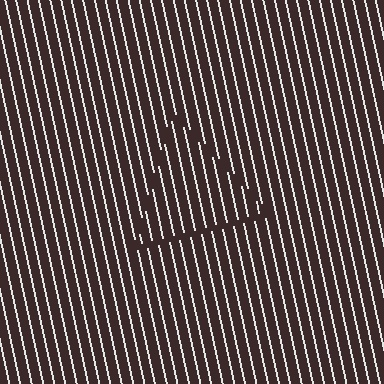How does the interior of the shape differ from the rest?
The interior of the shape contains the same grating, shifted by half a period — the contour is defined by the phase discontinuity where line-ends from the inner and outer gratings abut.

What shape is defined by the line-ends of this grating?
An illusory triangle. The interior of the shape contains the same grating, shifted by half a period — the contour is defined by the phase discontinuity where line-ends from the inner and outer gratings abut.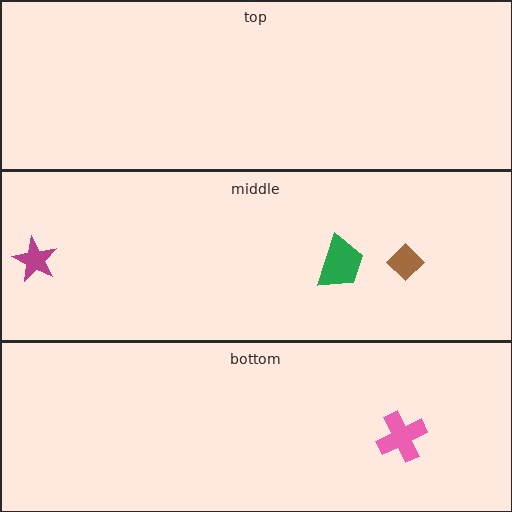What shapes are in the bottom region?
The pink cross.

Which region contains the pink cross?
The bottom region.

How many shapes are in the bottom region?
1.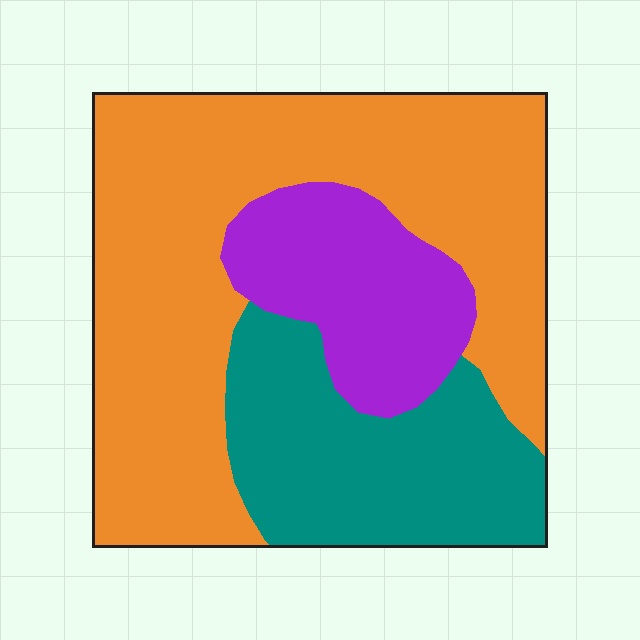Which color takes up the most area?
Orange, at roughly 55%.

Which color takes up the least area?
Purple, at roughly 20%.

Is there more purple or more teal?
Teal.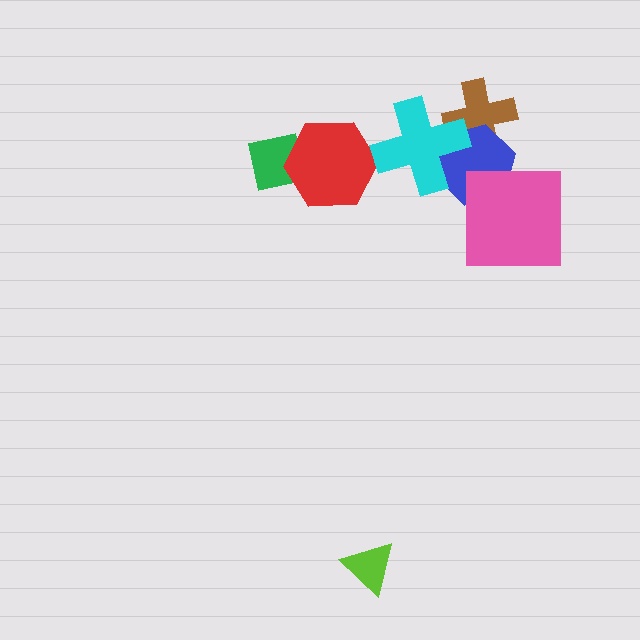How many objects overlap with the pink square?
1 object overlaps with the pink square.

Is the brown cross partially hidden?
Yes, it is partially covered by another shape.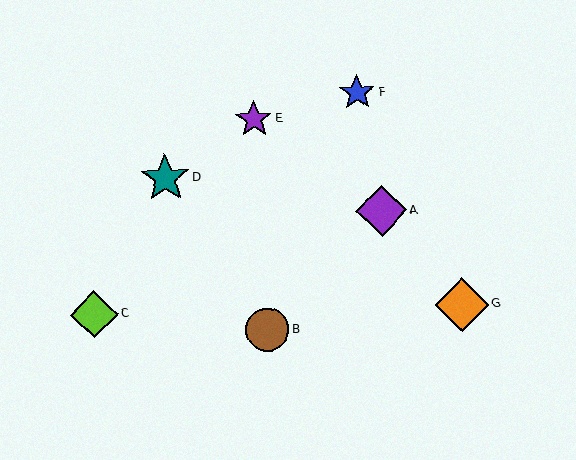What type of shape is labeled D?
Shape D is a teal star.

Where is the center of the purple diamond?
The center of the purple diamond is at (382, 211).